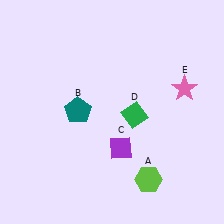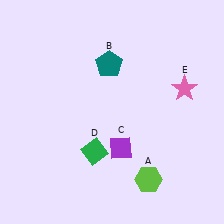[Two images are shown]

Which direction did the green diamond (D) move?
The green diamond (D) moved left.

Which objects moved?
The objects that moved are: the teal pentagon (B), the green diamond (D).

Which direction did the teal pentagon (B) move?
The teal pentagon (B) moved up.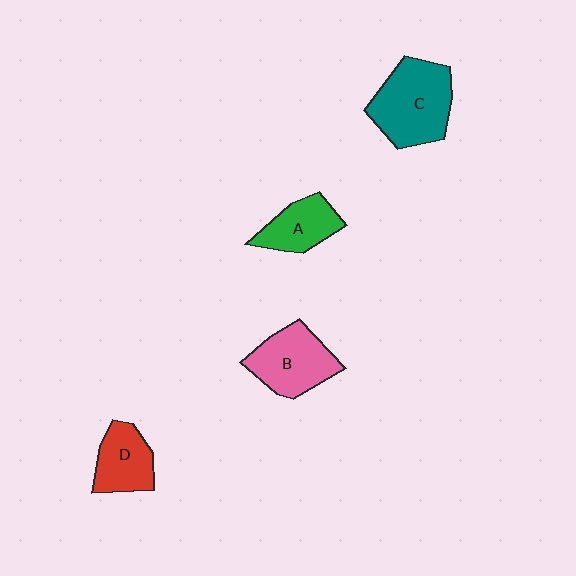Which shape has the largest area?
Shape C (teal).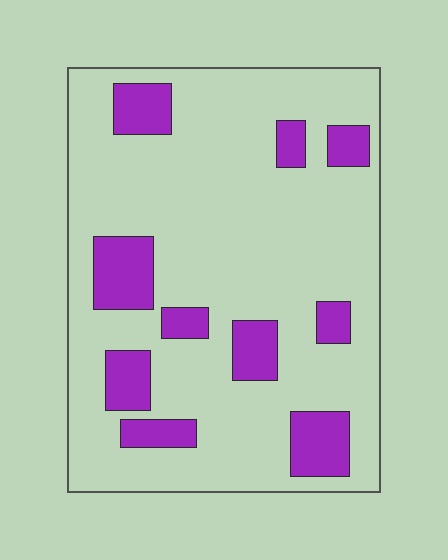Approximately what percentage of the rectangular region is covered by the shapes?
Approximately 20%.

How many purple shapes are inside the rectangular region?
10.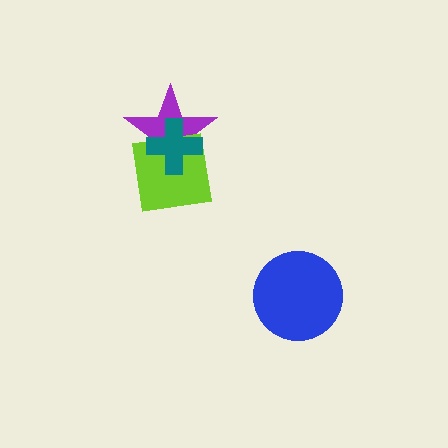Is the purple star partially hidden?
Yes, it is partially covered by another shape.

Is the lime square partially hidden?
Yes, it is partially covered by another shape.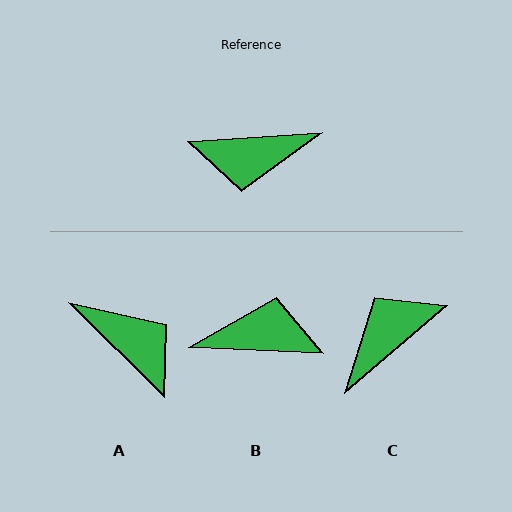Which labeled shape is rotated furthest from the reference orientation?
B, about 173 degrees away.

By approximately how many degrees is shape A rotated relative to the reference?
Approximately 131 degrees counter-clockwise.